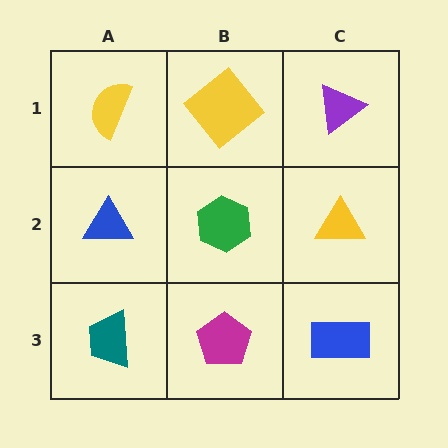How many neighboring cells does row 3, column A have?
2.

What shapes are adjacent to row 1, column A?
A blue triangle (row 2, column A), a yellow diamond (row 1, column B).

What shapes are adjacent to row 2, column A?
A yellow semicircle (row 1, column A), a teal trapezoid (row 3, column A), a green hexagon (row 2, column B).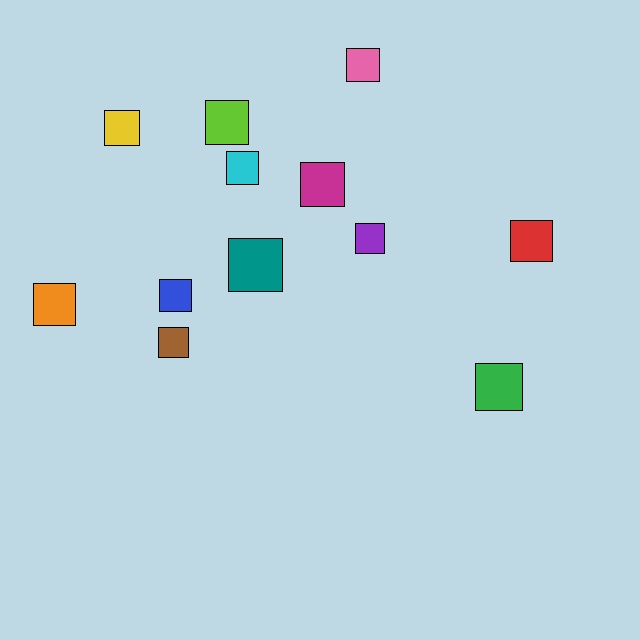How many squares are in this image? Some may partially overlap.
There are 12 squares.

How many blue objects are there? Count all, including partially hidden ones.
There is 1 blue object.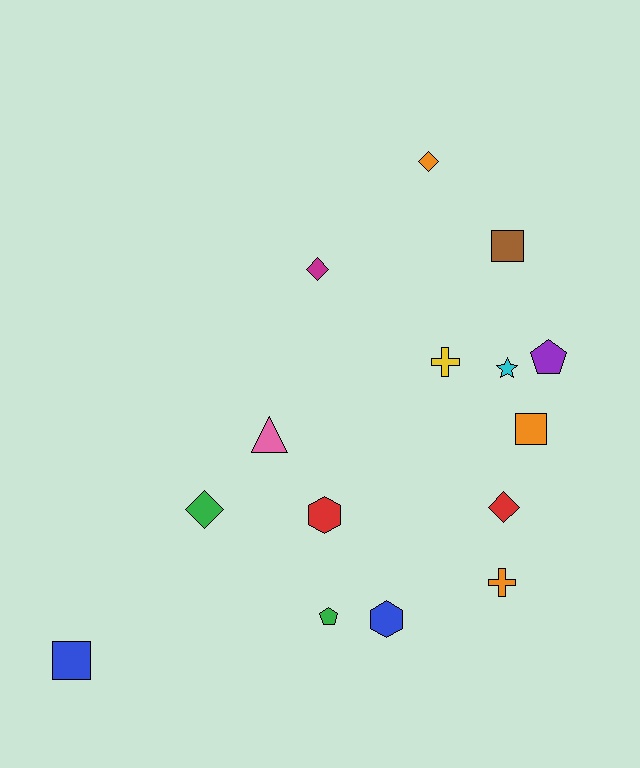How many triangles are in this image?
There is 1 triangle.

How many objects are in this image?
There are 15 objects.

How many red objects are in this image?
There are 2 red objects.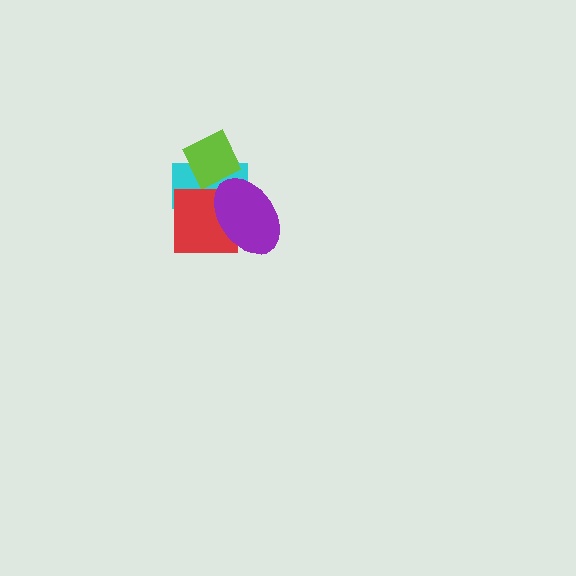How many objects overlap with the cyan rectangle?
3 objects overlap with the cyan rectangle.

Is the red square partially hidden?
Yes, it is partially covered by another shape.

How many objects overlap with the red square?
2 objects overlap with the red square.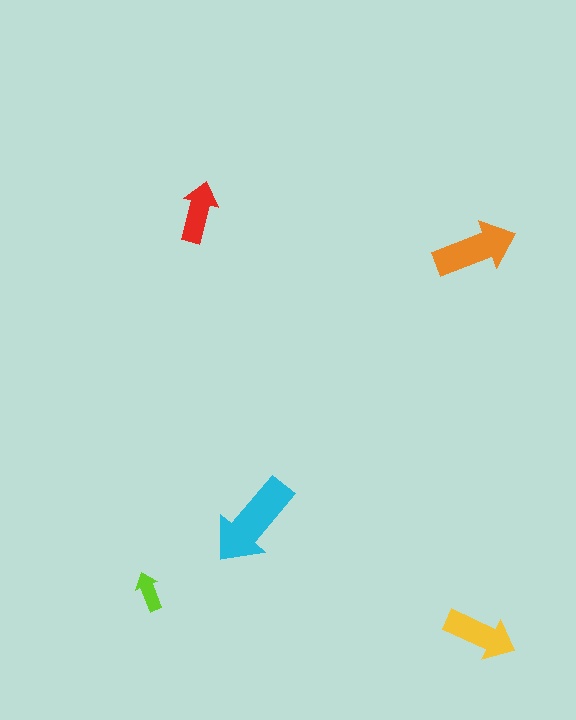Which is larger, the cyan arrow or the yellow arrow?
The cyan one.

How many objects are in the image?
There are 5 objects in the image.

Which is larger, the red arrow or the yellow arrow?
The yellow one.